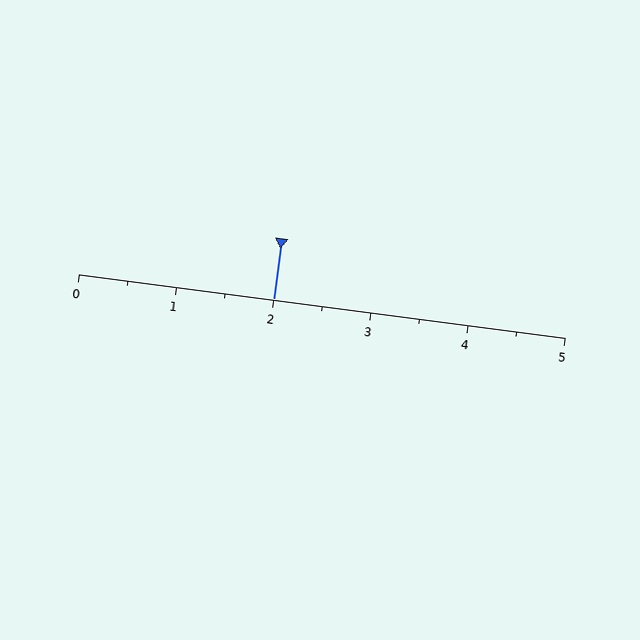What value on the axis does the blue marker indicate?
The marker indicates approximately 2.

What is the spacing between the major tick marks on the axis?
The major ticks are spaced 1 apart.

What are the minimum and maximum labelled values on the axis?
The axis runs from 0 to 5.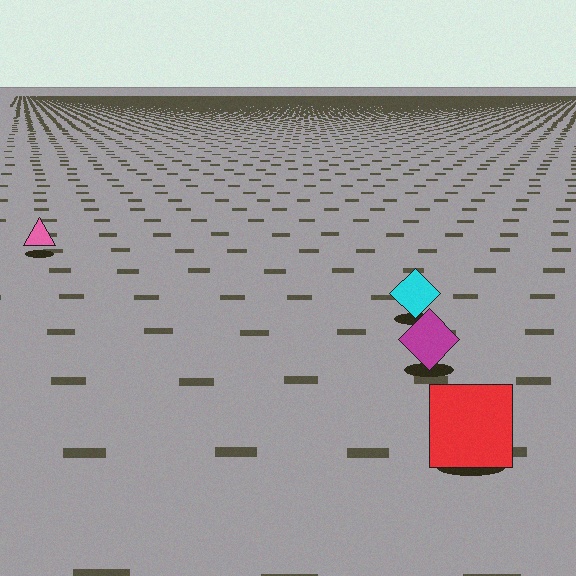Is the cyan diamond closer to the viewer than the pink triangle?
Yes. The cyan diamond is closer — you can tell from the texture gradient: the ground texture is coarser near it.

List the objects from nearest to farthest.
From nearest to farthest: the red square, the magenta diamond, the cyan diamond, the pink triangle.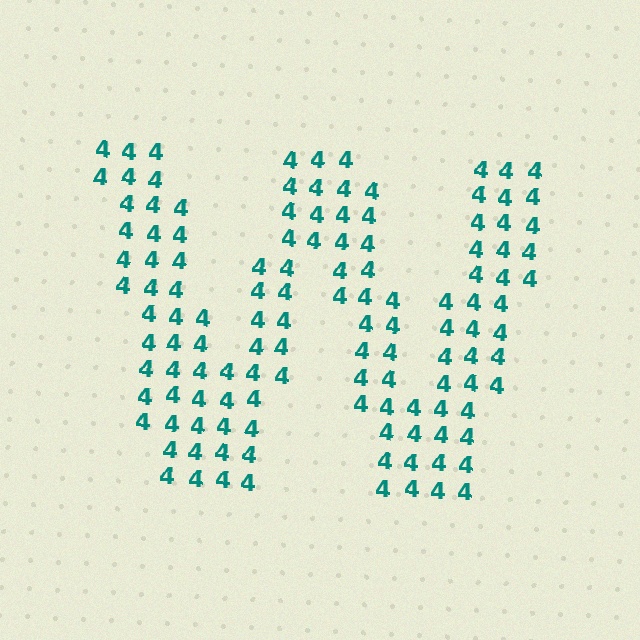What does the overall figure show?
The overall figure shows the letter W.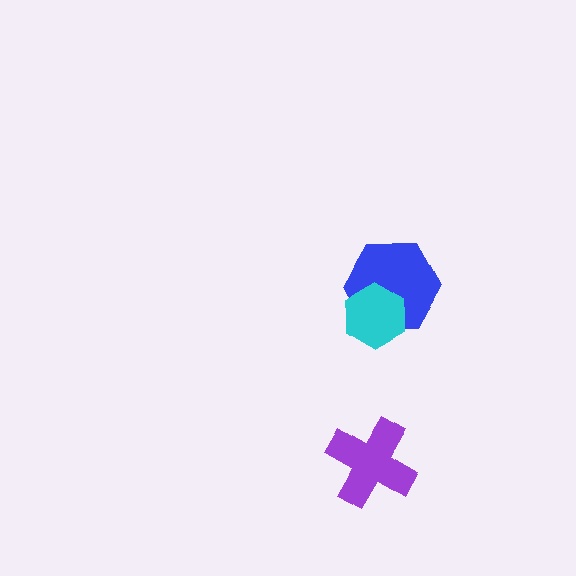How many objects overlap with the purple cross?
0 objects overlap with the purple cross.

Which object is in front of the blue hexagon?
The cyan hexagon is in front of the blue hexagon.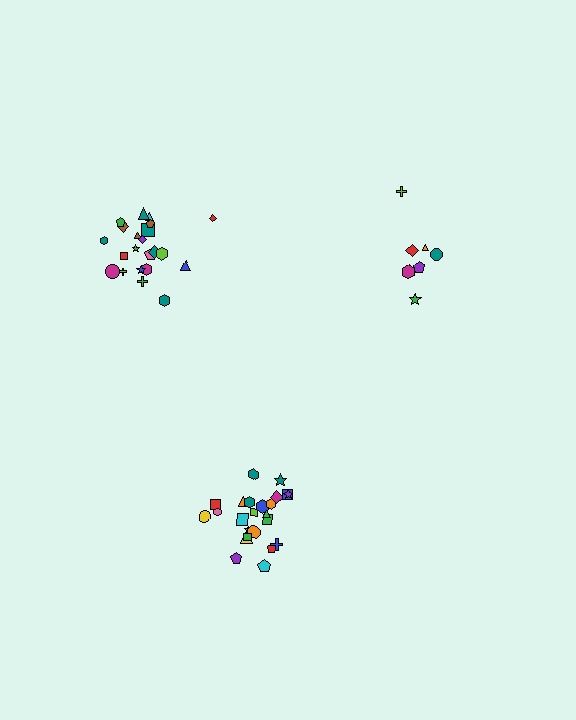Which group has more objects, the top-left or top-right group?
The top-left group.